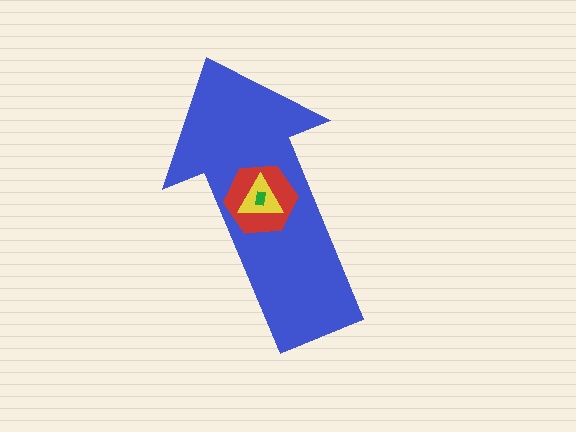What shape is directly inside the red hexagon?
The yellow triangle.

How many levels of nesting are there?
4.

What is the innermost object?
The green rectangle.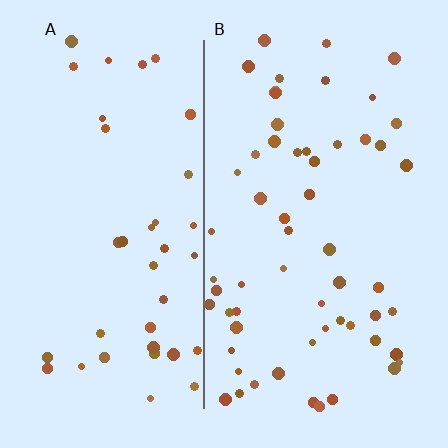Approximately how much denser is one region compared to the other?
Approximately 1.5× — region B over region A.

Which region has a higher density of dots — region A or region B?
B (the right).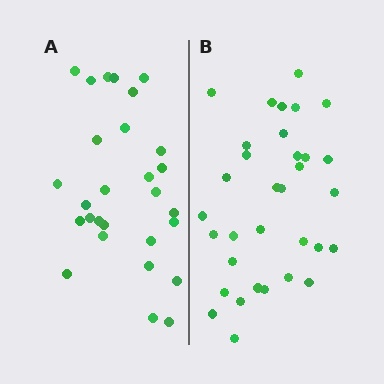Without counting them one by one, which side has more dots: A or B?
Region B (the right region) has more dots.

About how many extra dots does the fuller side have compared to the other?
Region B has about 5 more dots than region A.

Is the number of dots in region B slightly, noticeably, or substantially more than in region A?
Region B has only slightly more — the two regions are fairly close. The ratio is roughly 1.2 to 1.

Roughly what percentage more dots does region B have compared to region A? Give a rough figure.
About 20% more.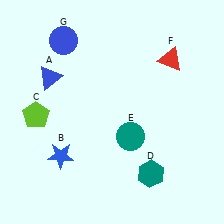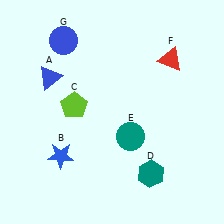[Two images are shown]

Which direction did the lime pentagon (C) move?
The lime pentagon (C) moved right.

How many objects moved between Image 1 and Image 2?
1 object moved between the two images.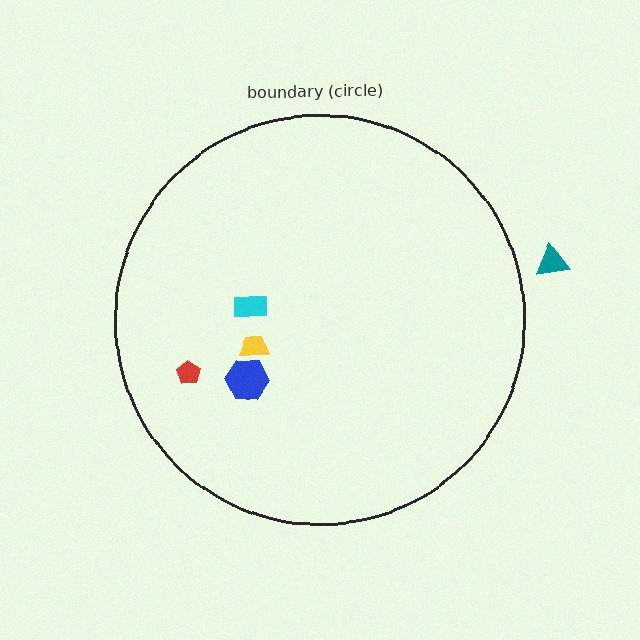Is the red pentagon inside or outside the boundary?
Inside.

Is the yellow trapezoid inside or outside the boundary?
Inside.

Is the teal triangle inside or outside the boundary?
Outside.